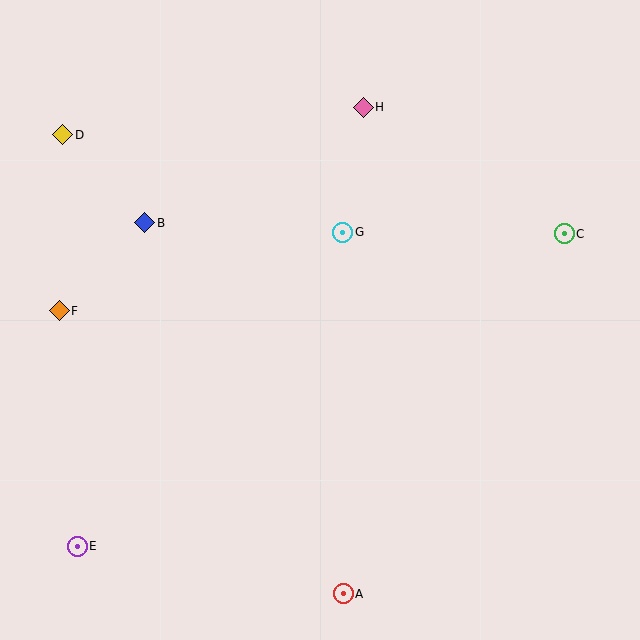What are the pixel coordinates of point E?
Point E is at (77, 546).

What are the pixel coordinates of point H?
Point H is at (363, 107).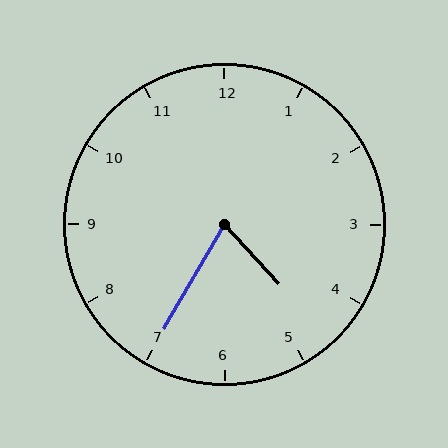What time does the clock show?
4:35.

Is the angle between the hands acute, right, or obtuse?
It is acute.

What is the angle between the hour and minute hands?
Approximately 72 degrees.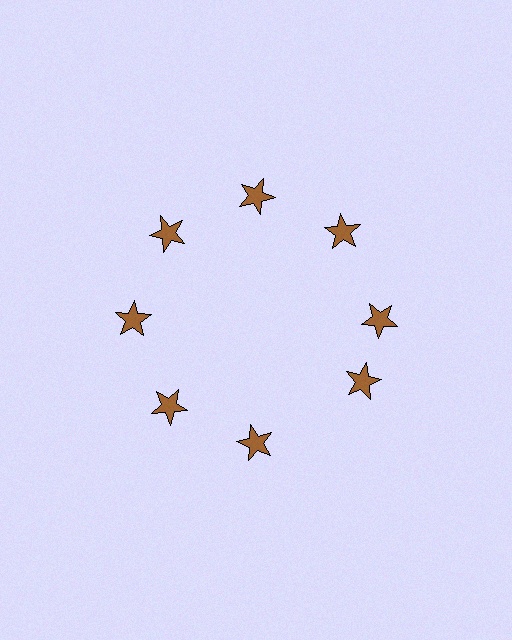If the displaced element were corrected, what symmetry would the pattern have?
It would have 8-fold rotational symmetry — the pattern would map onto itself every 45 degrees.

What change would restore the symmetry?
The symmetry would be restored by rotating it back into even spacing with its neighbors so that all 8 stars sit at equal angles and equal distance from the center.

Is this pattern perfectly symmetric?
No. The 8 brown stars are arranged in a ring, but one element near the 4 o'clock position is rotated out of alignment along the ring, breaking the 8-fold rotational symmetry.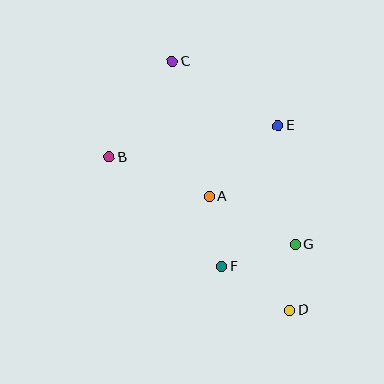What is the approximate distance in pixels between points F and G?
The distance between F and G is approximately 77 pixels.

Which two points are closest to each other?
Points D and G are closest to each other.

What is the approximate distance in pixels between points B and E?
The distance between B and E is approximately 172 pixels.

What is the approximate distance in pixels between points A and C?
The distance between A and C is approximately 140 pixels.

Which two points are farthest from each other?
Points C and D are farthest from each other.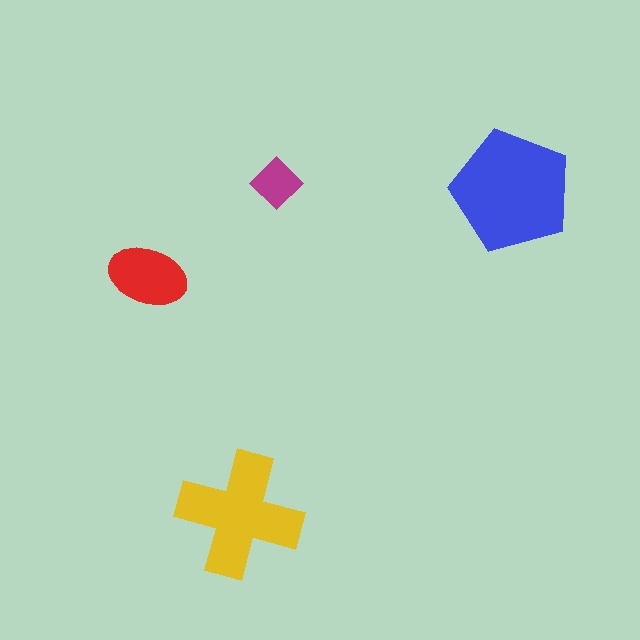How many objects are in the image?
There are 4 objects in the image.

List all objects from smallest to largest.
The magenta diamond, the red ellipse, the yellow cross, the blue pentagon.